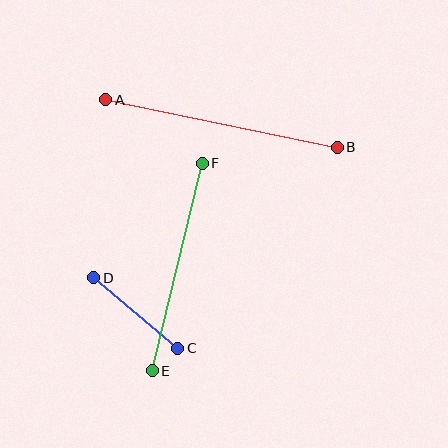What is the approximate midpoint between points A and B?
The midpoint is at approximately (222, 124) pixels.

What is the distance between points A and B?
The distance is approximately 236 pixels.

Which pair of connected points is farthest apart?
Points A and B are farthest apart.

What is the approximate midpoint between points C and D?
The midpoint is at approximately (136, 313) pixels.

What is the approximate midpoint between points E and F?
The midpoint is at approximately (177, 267) pixels.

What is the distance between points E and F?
The distance is approximately 213 pixels.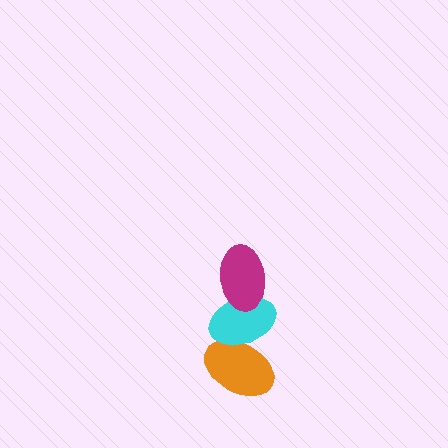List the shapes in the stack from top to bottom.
From top to bottom: the magenta ellipse, the cyan ellipse, the orange ellipse.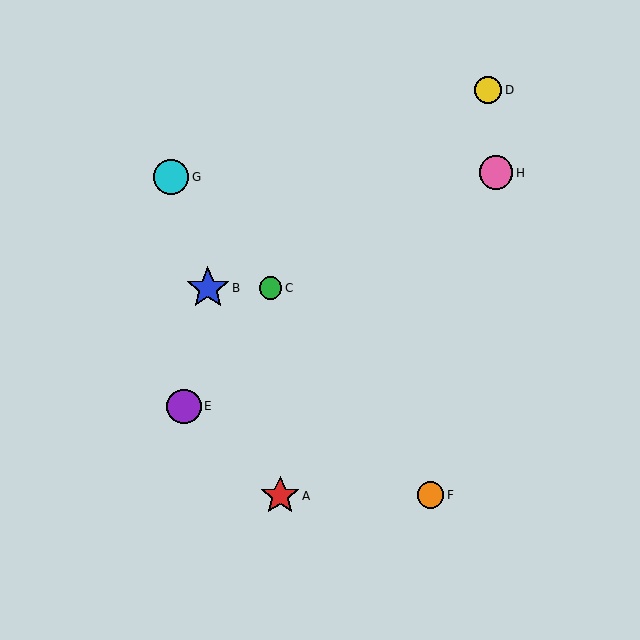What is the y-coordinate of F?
Object F is at y≈495.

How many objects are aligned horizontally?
2 objects (B, C) are aligned horizontally.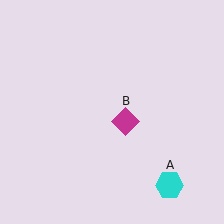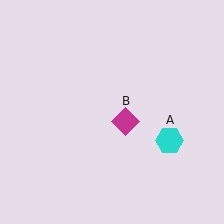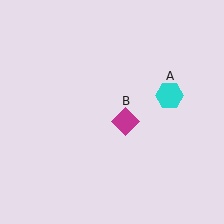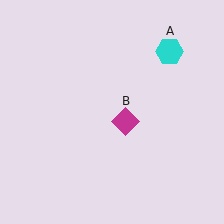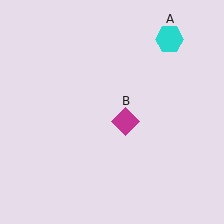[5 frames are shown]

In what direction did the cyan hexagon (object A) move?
The cyan hexagon (object A) moved up.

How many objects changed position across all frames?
1 object changed position: cyan hexagon (object A).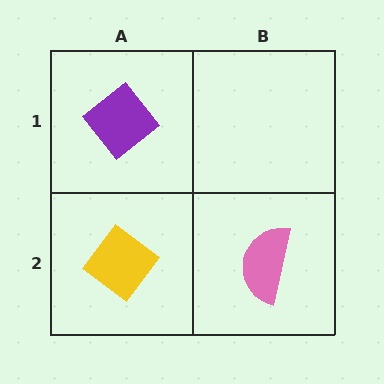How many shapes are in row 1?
1 shape.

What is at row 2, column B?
A pink semicircle.